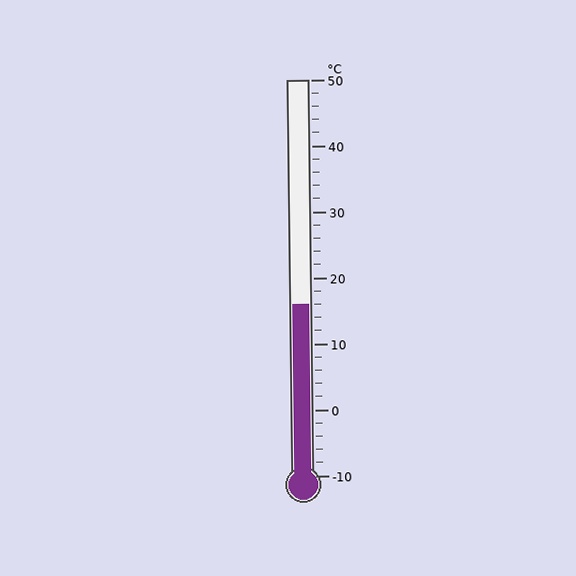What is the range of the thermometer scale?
The thermometer scale ranges from -10°C to 50°C.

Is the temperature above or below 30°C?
The temperature is below 30°C.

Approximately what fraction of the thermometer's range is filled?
The thermometer is filled to approximately 45% of its range.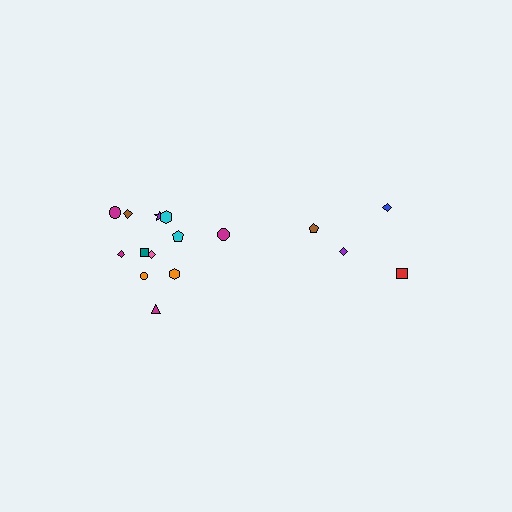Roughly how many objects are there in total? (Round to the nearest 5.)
Roughly 15 objects in total.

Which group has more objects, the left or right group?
The left group.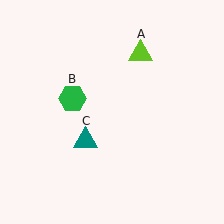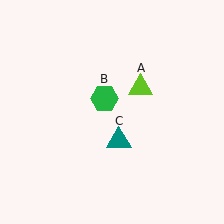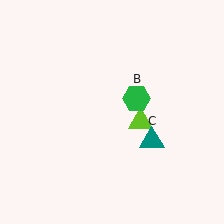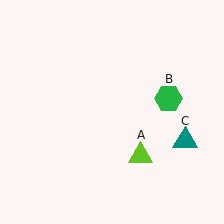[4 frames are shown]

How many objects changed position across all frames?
3 objects changed position: lime triangle (object A), green hexagon (object B), teal triangle (object C).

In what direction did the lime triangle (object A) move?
The lime triangle (object A) moved down.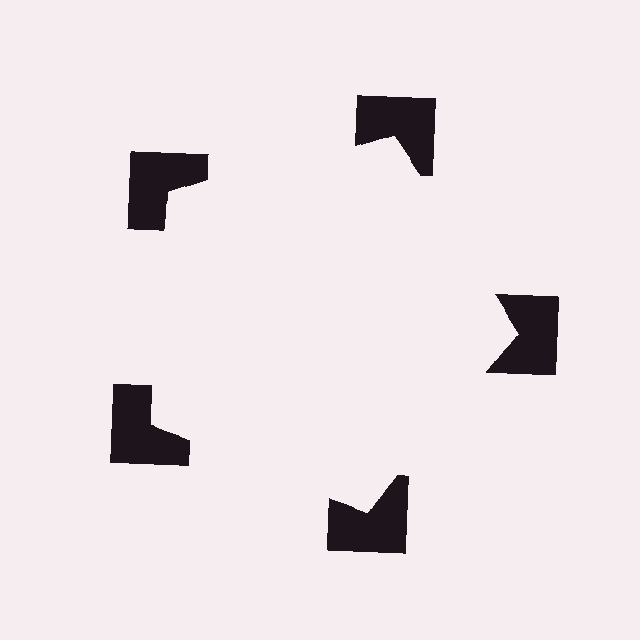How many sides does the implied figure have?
5 sides.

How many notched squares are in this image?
There are 5 — one at each vertex of the illusory pentagon.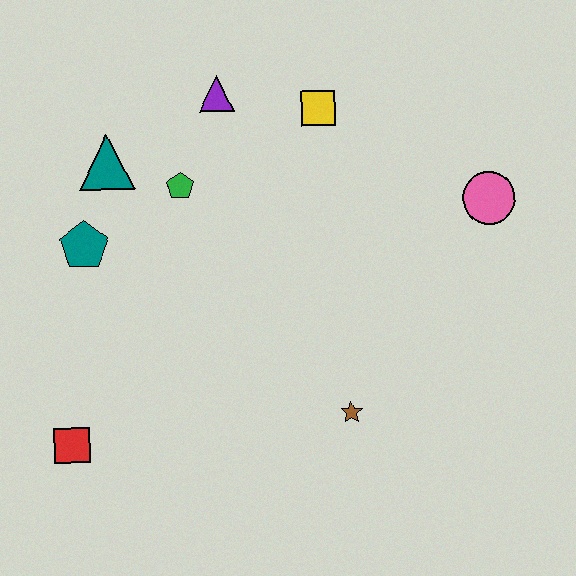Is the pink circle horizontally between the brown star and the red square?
No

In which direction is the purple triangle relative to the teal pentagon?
The purple triangle is above the teal pentagon.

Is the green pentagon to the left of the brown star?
Yes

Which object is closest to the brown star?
The pink circle is closest to the brown star.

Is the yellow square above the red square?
Yes